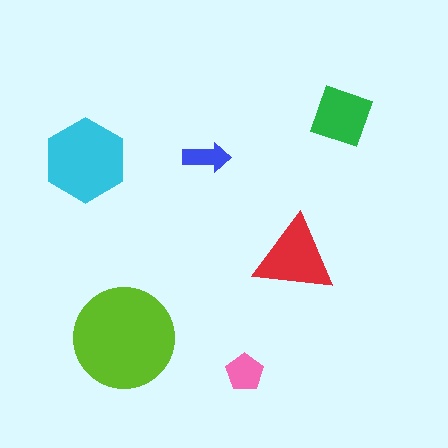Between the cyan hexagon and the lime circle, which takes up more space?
The lime circle.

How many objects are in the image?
There are 6 objects in the image.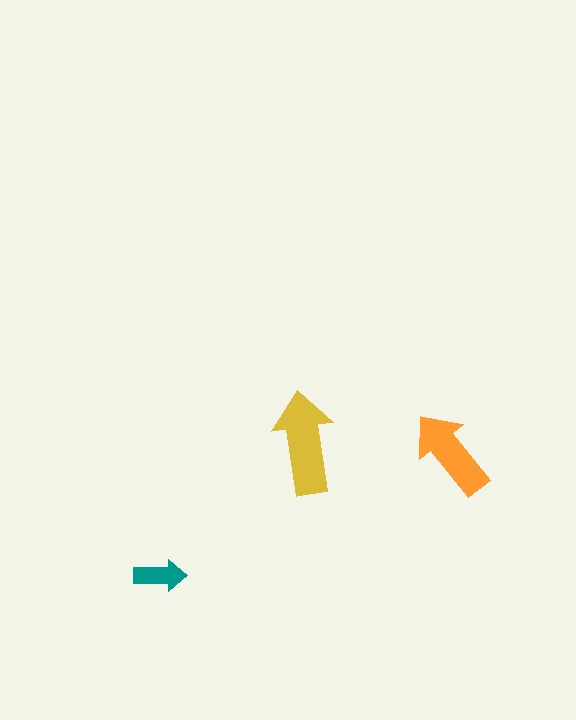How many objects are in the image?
There are 3 objects in the image.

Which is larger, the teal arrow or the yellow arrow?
The yellow one.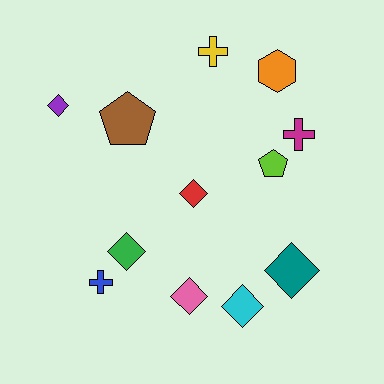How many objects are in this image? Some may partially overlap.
There are 12 objects.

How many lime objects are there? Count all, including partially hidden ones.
There is 1 lime object.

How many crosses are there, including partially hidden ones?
There are 3 crosses.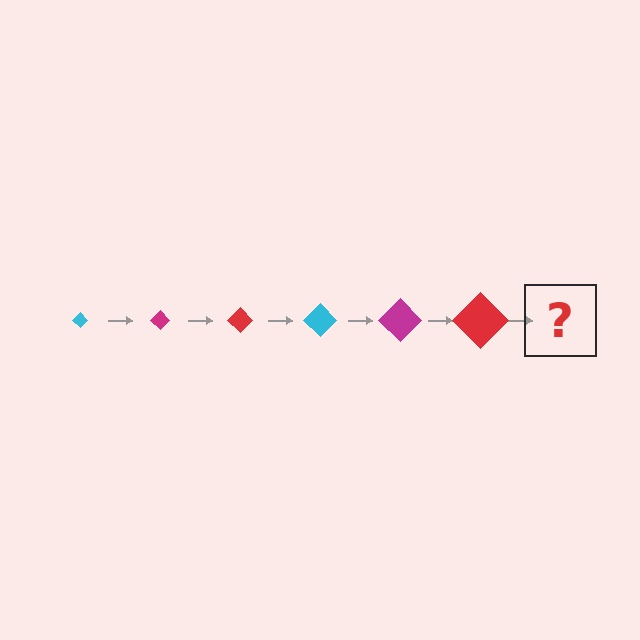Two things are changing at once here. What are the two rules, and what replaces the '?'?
The two rules are that the diamond grows larger each step and the color cycles through cyan, magenta, and red. The '?' should be a cyan diamond, larger than the previous one.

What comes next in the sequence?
The next element should be a cyan diamond, larger than the previous one.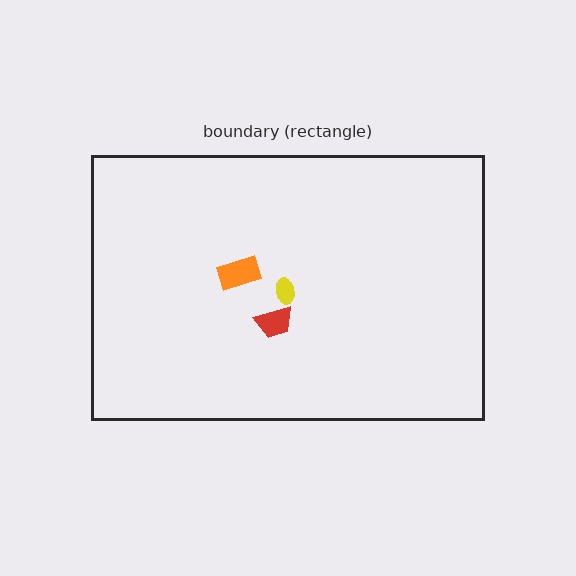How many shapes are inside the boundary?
3 inside, 0 outside.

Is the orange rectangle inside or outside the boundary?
Inside.